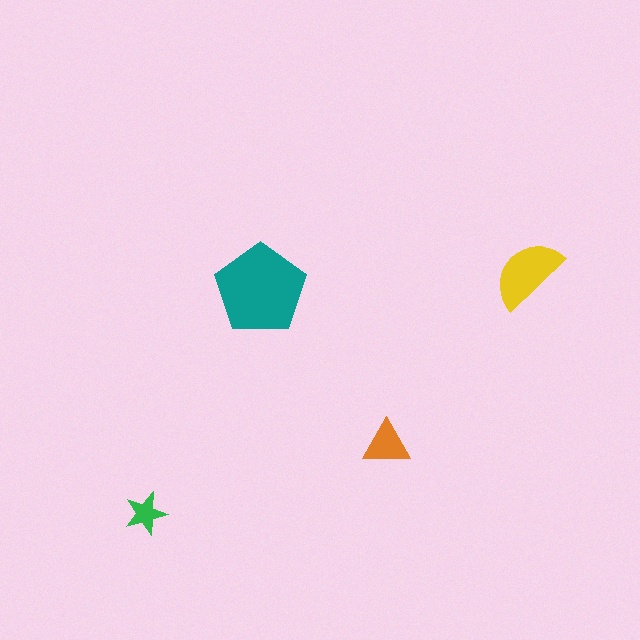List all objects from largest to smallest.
The teal pentagon, the yellow semicircle, the orange triangle, the green star.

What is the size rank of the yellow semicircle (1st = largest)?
2nd.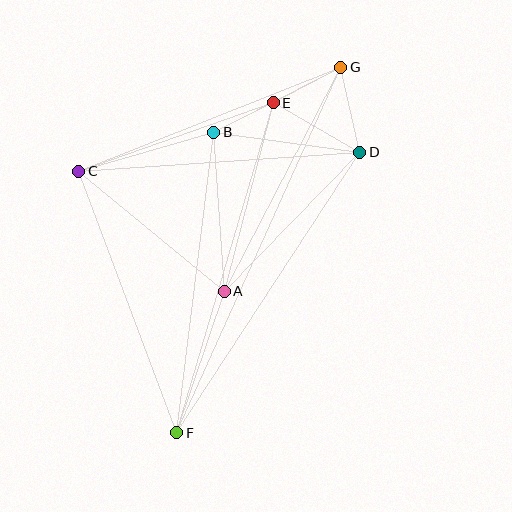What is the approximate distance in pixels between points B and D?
The distance between B and D is approximately 147 pixels.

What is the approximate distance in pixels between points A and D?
The distance between A and D is approximately 194 pixels.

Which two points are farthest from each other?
Points F and G are farthest from each other.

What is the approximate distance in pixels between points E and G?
The distance between E and G is approximately 76 pixels.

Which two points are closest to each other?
Points B and E are closest to each other.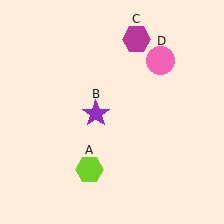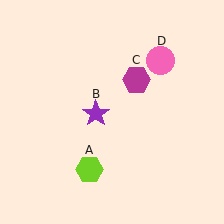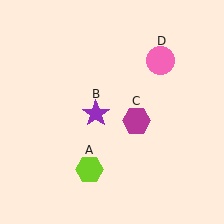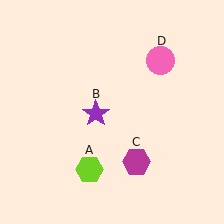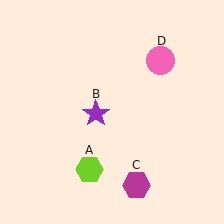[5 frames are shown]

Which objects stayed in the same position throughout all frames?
Lime hexagon (object A) and purple star (object B) and pink circle (object D) remained stationary.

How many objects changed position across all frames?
1 object changed position: magenta hexagon (object C).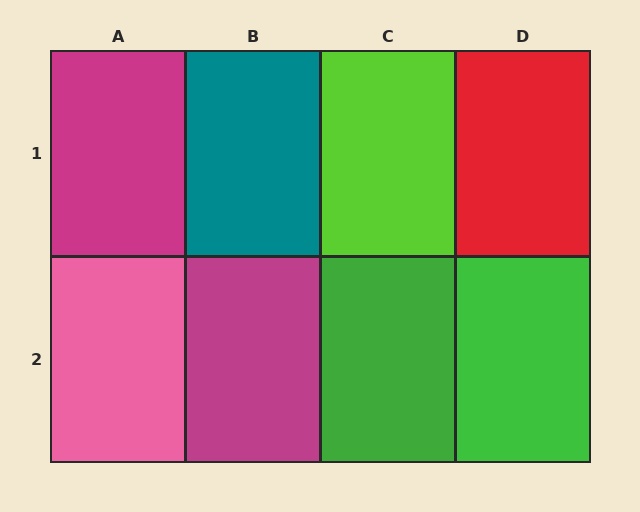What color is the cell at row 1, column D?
Red.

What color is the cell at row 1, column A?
Magenta.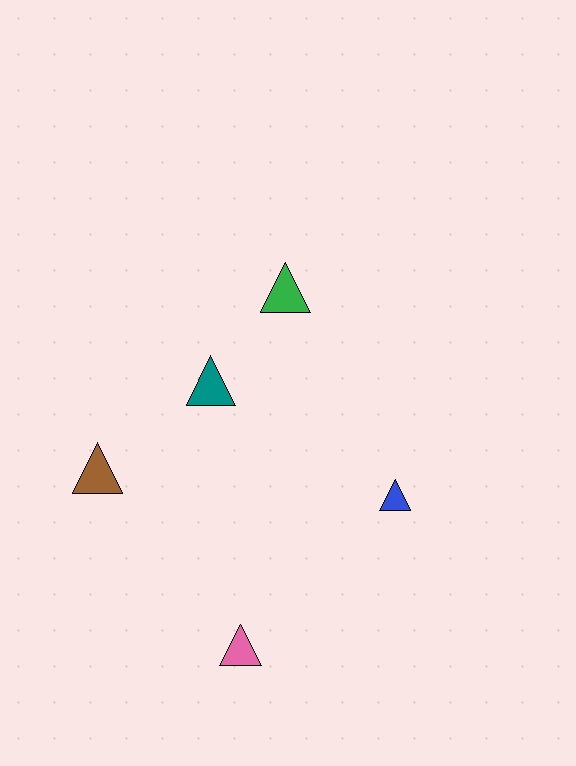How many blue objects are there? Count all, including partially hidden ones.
There is 1 blue object.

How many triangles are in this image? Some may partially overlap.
There are 5 triangles.